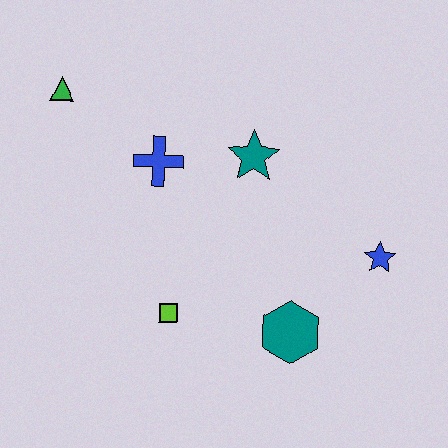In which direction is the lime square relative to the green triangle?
The lime square is below the green triangle.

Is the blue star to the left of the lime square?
No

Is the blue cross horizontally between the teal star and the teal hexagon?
No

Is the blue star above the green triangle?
No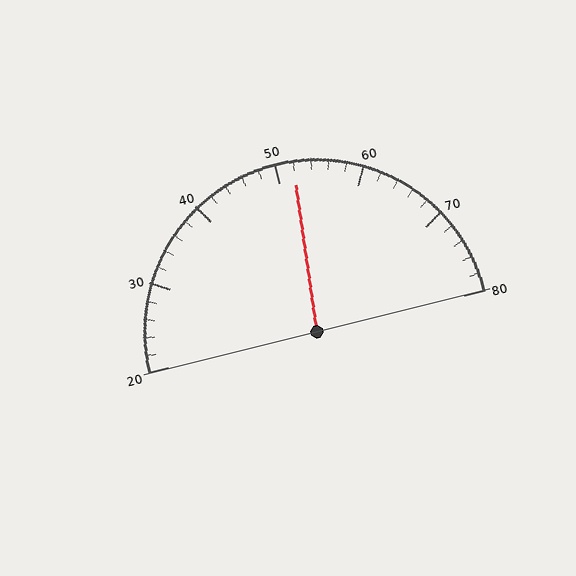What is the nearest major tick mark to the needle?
The nearest major tick mark is 50.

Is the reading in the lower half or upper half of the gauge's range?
The reading is in the upper half of the range (20 to 80).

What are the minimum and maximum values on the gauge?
The gauge ranges from 20 to 80.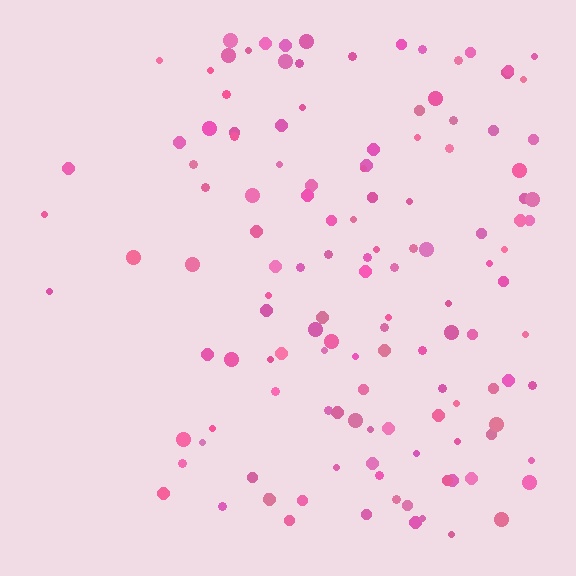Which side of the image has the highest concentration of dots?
The right.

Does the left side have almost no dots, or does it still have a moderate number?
Still a moderate number, just noticeably fewer than the right.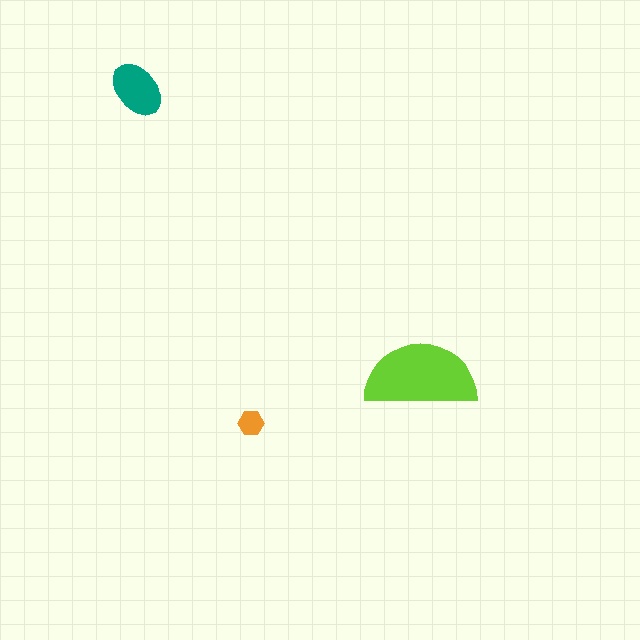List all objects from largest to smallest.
The lime semicircle, the teal ellipse, the orange hexagon.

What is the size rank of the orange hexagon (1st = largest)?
3rd.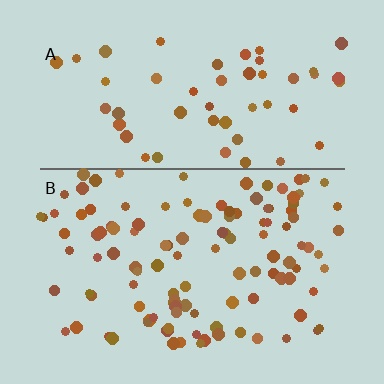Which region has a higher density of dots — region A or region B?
B (the bottom).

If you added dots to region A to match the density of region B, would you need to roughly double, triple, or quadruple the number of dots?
Approximately double.